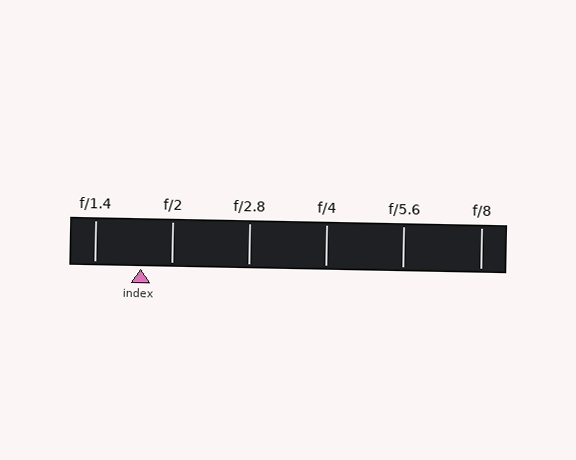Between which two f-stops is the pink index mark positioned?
The index mark is between f/1.4 and f/2.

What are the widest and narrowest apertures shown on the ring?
The widest aperture shown is f/1.4 and the narrowest is f/8.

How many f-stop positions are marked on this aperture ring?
There are 6 f-stop positions marked.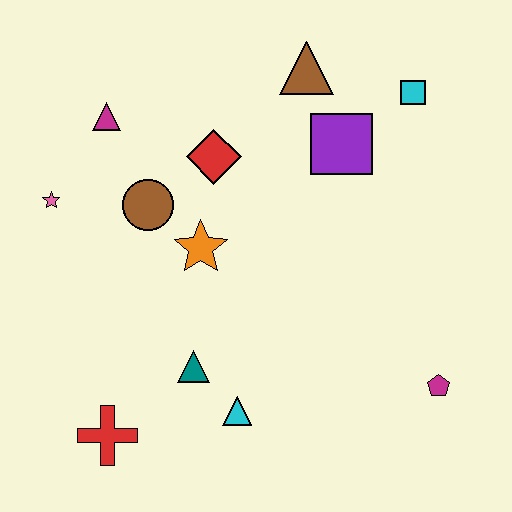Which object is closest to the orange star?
The brown circle is closest to the orange star.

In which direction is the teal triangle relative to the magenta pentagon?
The teal triangle is to the left of the magenta pentagon.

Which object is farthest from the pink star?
The magenta pentagon is farthest from the pink star.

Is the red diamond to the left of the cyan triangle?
Yes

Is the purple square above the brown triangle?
No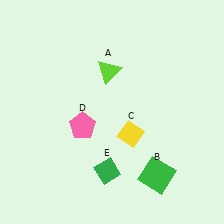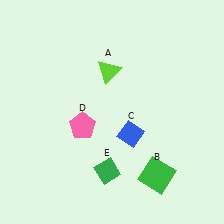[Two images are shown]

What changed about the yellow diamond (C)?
In Image 1, C is yellow. In Image 2, it changed to blue.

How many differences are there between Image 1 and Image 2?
There is 1 difference between the two images.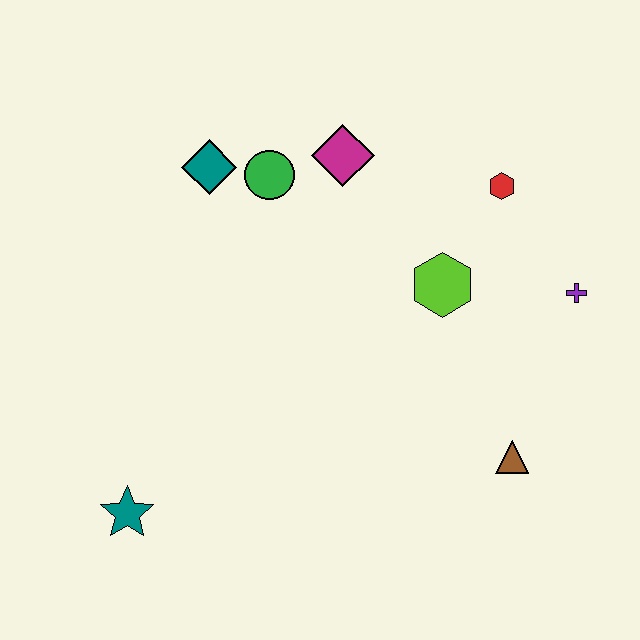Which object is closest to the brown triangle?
The purple cross is closest to the brown triangle.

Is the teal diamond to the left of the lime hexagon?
Yes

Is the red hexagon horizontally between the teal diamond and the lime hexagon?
No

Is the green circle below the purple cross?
No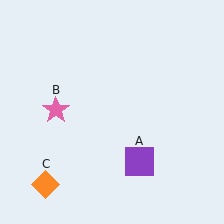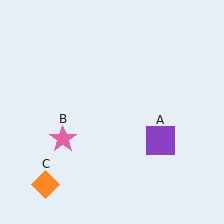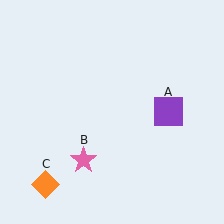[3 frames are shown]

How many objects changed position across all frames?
2 objects changed position: purple square (object A), pink star (object B).